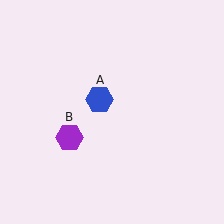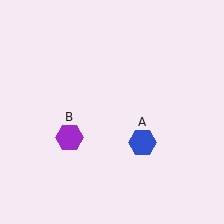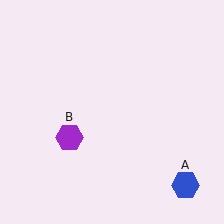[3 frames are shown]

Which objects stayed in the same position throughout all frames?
Purple hexagon (object B) remained stationary.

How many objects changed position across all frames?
1 object changed position: blue hexagon (object A).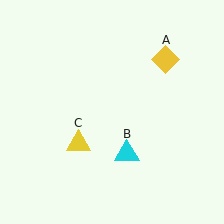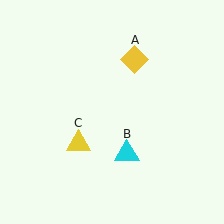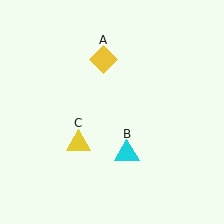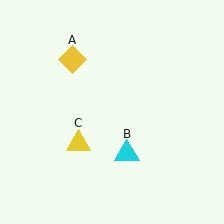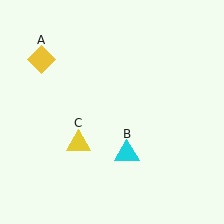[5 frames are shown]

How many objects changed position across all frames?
1 object changed position: yellow diamond (object A).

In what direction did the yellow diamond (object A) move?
The yellow diamond (object A) moved left.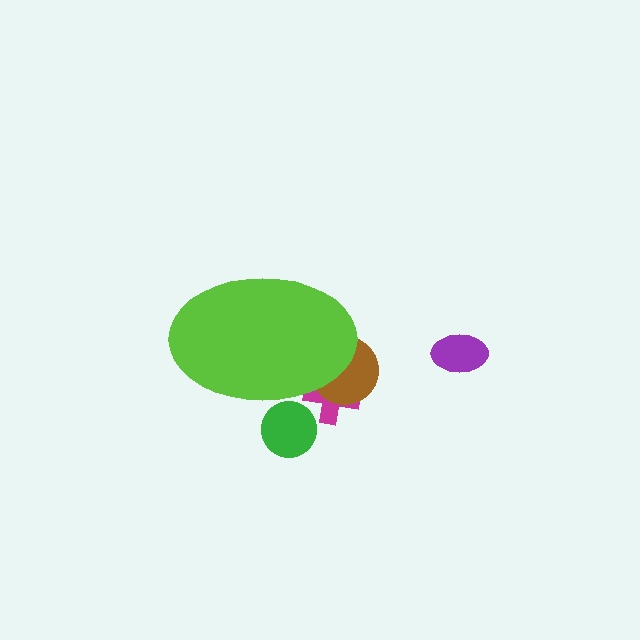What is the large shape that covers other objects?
A lime ellipse.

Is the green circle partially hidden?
Yes, the green circle is partially hidden behind the lime ellipse.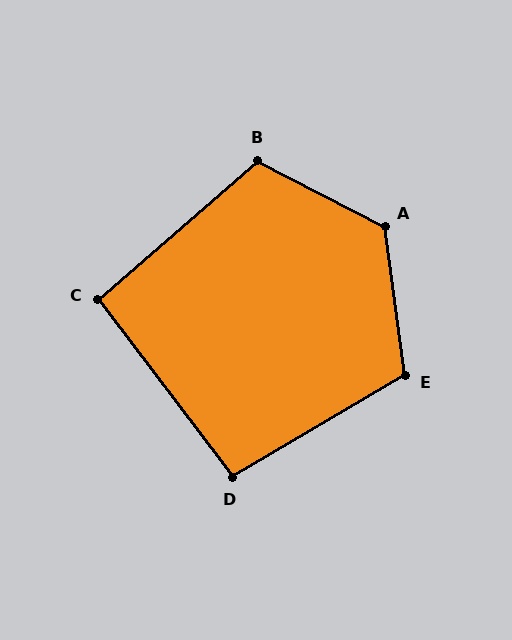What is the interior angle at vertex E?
Approximately 113 degrees (obtuse).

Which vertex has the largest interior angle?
A, at approximately 125 degrees.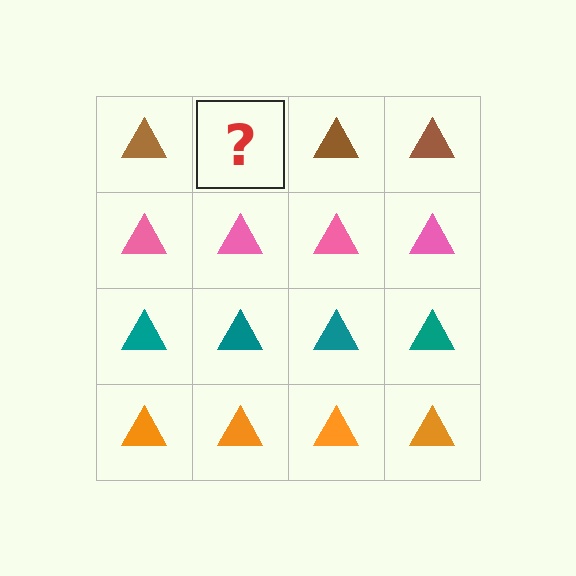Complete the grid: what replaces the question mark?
The question mark should be replaced with a brown triangle.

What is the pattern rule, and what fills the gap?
The rule is that each row has a consistent color. The gap should be filled with a brown triangle.